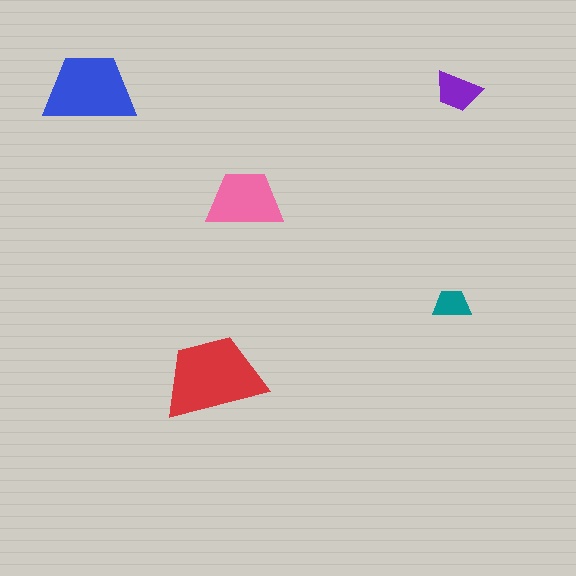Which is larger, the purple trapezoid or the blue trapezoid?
The blue one.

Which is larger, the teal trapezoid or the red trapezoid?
The red one.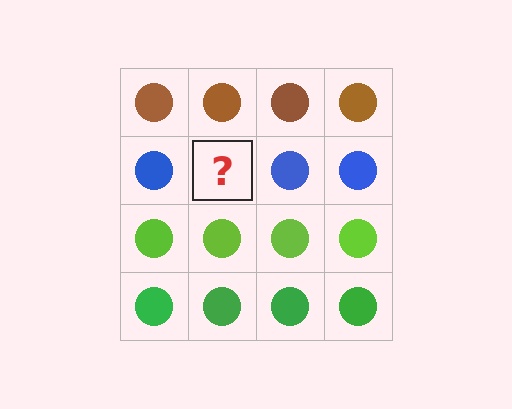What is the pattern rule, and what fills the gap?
The rule is that each row has a consistent color. The gap should be filled with a blue circle.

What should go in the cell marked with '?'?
The missing cell should contain a blue circle.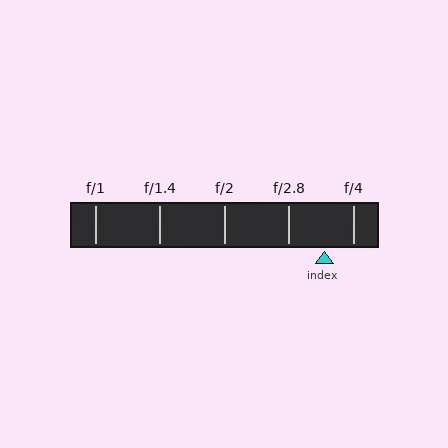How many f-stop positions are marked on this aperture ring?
There are 5 f-stop positions marked.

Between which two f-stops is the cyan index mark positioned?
The index mark is between f/2.8 and f/4.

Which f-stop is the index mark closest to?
The index mark is closest to f/4.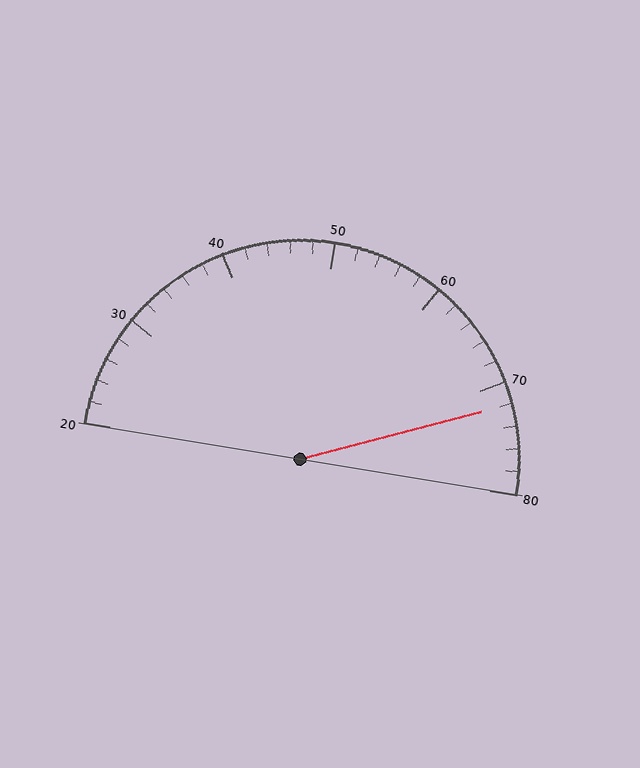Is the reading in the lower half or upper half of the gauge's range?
The reading is in the upper half of the range (20 to 80).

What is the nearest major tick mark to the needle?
The nearest major tick mark is 70.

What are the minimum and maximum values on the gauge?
The gauge ranges from 20 to 80.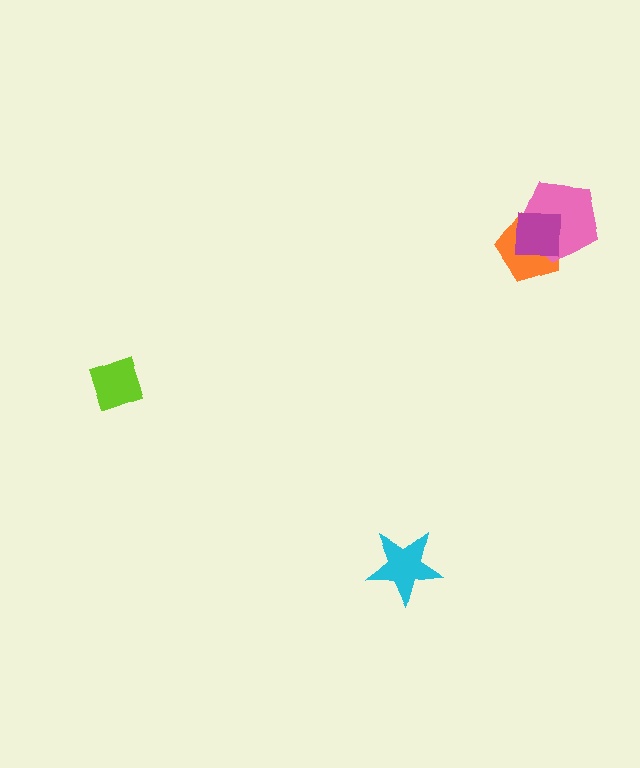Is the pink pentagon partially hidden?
Yes, it is partially covered by another shape.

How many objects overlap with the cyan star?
0 objects overlap with the cyan star.